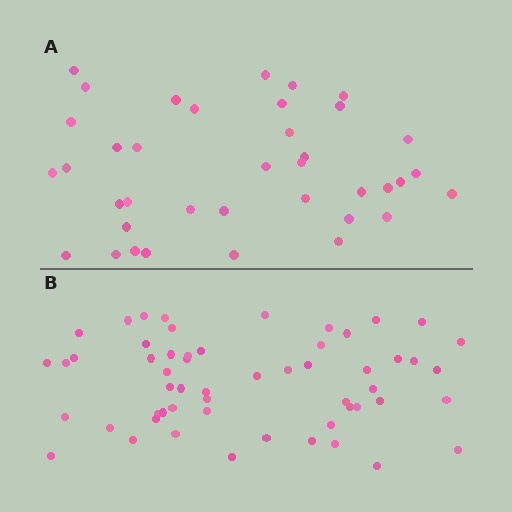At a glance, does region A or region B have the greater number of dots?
Region B (the bottom region) has more dots.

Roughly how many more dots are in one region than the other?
Region B has approximately 20 more dots than region A.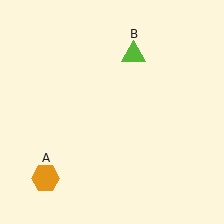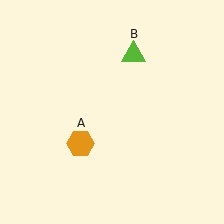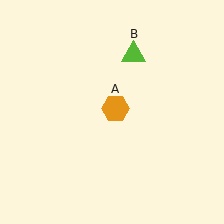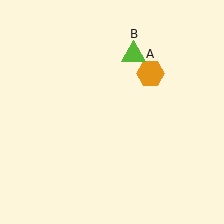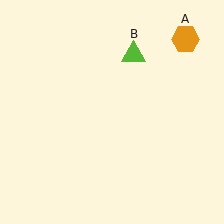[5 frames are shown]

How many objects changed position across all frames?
1 object changed position: orange hexagon (object A).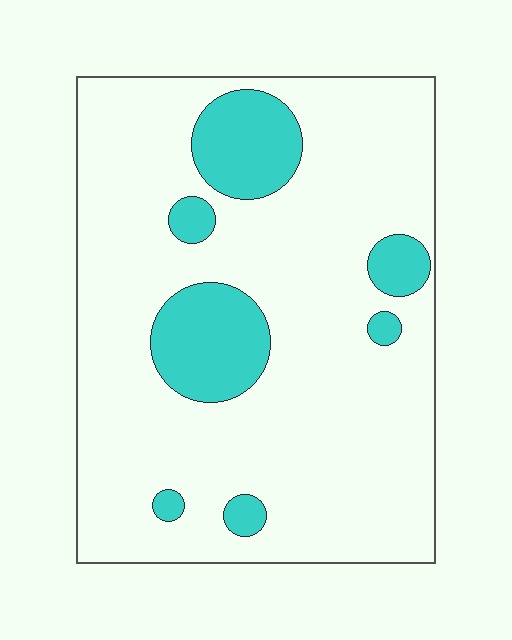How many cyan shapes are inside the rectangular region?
7.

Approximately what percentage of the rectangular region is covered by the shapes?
Approximately 15%.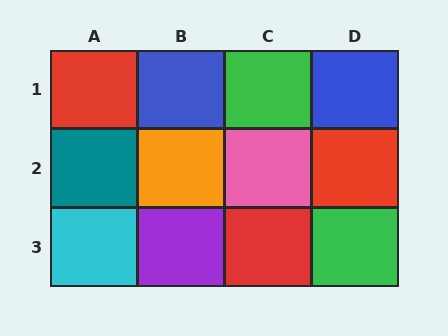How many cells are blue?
2 cells are blue.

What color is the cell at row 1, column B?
Blue.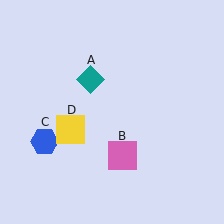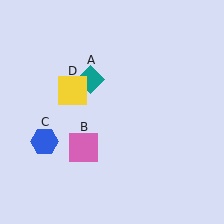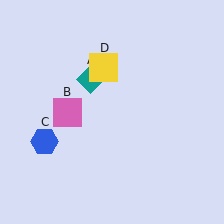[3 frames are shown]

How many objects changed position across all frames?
2 objects changed position: pink square (object B), yellow square (object D).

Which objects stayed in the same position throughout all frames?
Teal diamond (object A) and blue hexagon (object C) remained stationary.